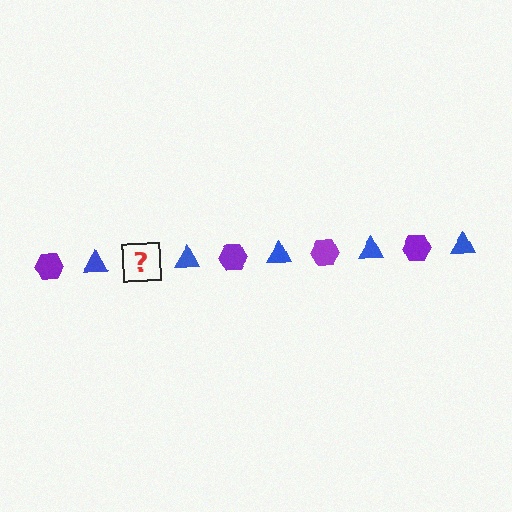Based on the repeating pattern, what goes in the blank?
The blank should be a purple hexagon.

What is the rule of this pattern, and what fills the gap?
The rule is that the pattern alternates between purple hexagon and blue triangle. The gap should be filled with a purple hexagon.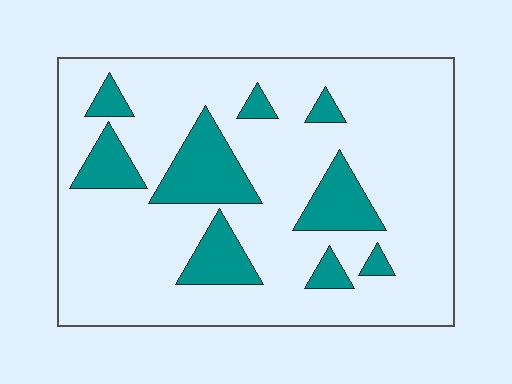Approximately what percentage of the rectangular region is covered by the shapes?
Approximately 20%.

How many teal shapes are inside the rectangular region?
9.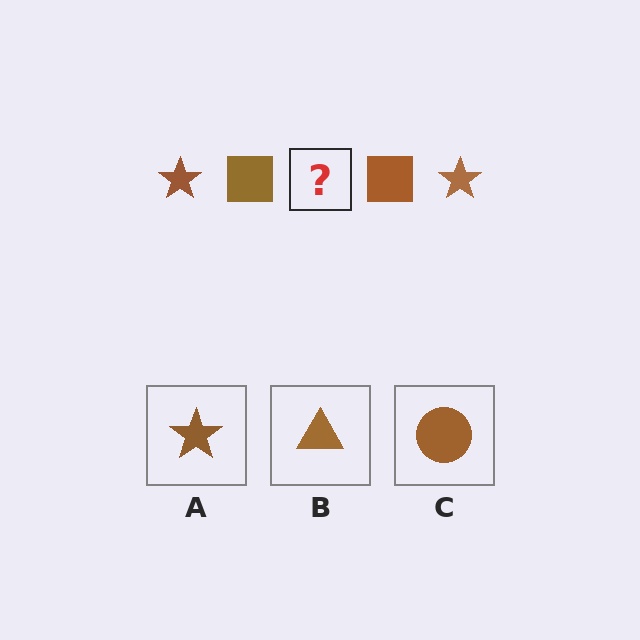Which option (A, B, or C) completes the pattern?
A.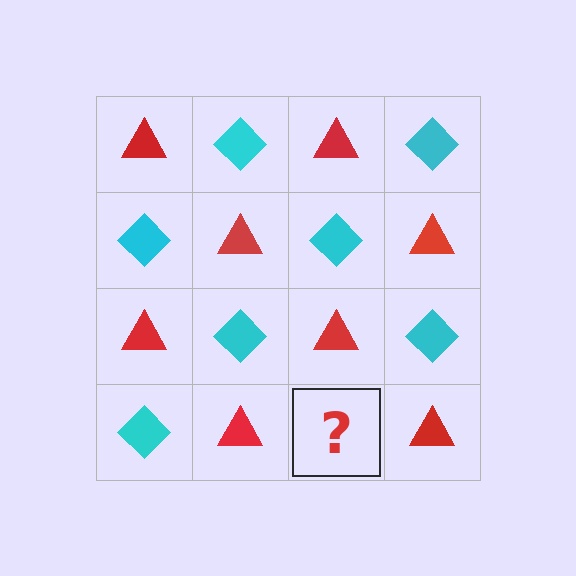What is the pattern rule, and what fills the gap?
The rule is that it alternates red triangle and cyan diamond in a checkerboard pattern. The gap should be filled with a cyan diamond.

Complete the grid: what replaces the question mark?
The question mark should be replaced with a cyan diamond.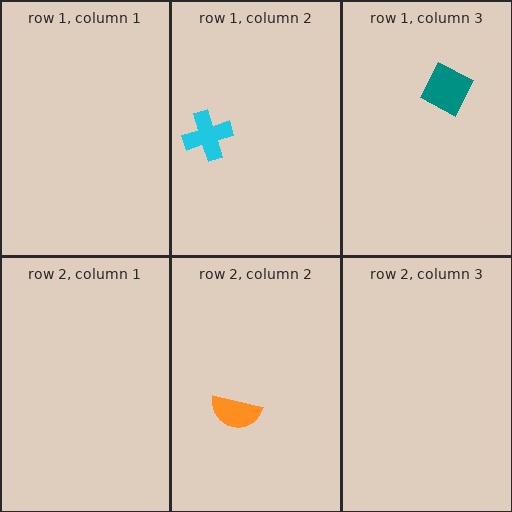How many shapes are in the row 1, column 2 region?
1.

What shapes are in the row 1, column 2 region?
The cyan cross.